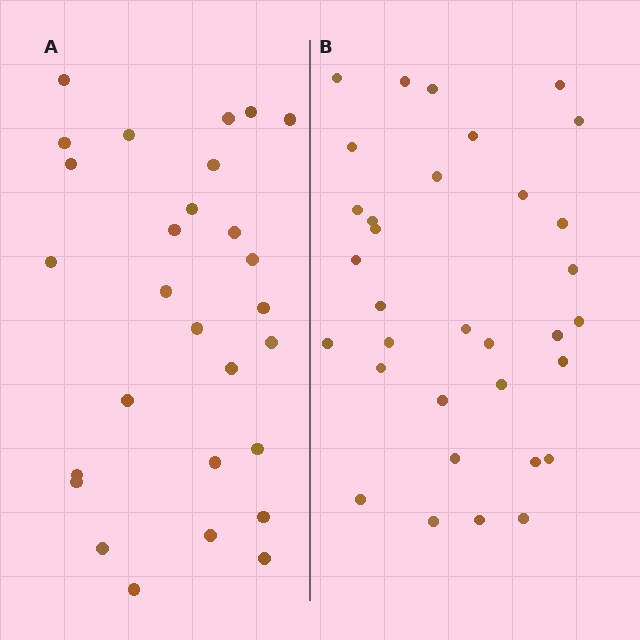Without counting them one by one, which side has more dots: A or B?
Region B (the right region) has more dots.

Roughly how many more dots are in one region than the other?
Region B has about 5 more dots than region A.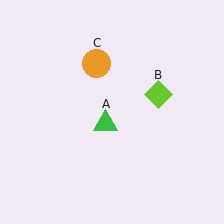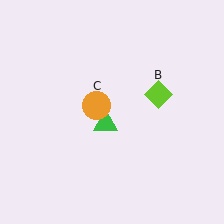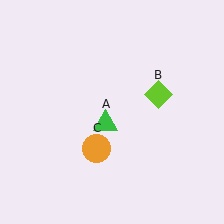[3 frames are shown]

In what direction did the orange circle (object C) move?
The orange circle (object C) moved down.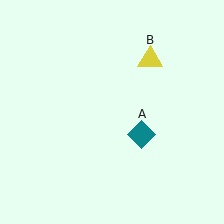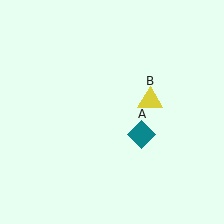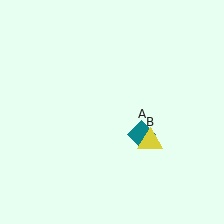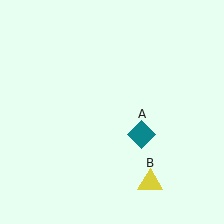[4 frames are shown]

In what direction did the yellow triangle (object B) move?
The yellow triangle (object B) moved down.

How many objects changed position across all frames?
1 object changed position: yellow triangle (object B).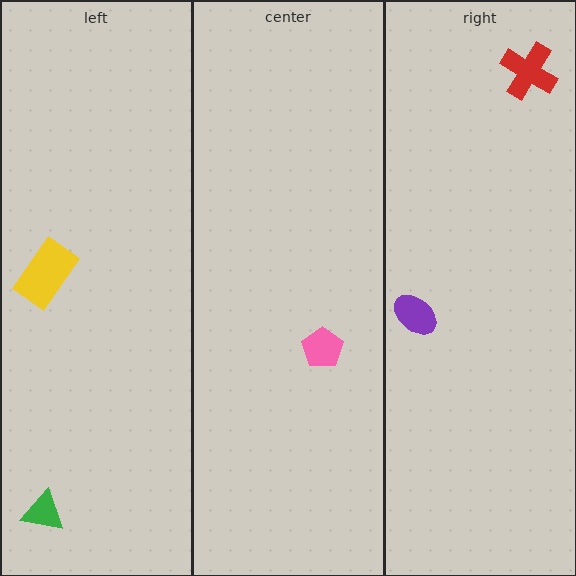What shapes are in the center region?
The pink pentagon.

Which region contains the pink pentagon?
The center region.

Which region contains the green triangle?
The left region.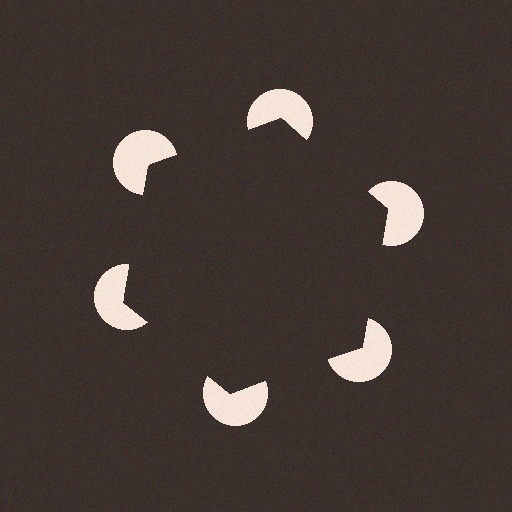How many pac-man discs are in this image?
There are 6 — one at each vertex of the illusory hexagon.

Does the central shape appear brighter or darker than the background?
It typically appears slightly darker than the background, even though no actual brightness change is drawn.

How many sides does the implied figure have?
6 sides.